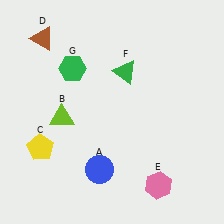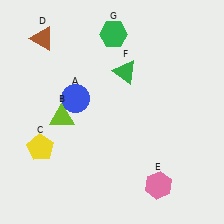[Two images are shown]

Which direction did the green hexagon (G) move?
The green hexagon (G) moved right.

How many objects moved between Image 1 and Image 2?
2 objects moved between the two images.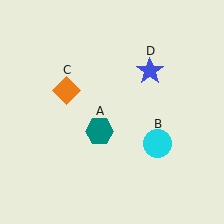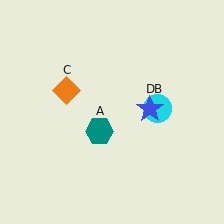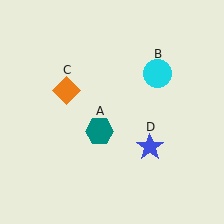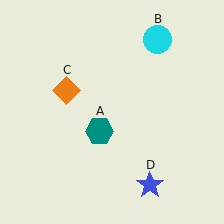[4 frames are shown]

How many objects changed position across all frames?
2 objects changed position: cyan circle (object B), blue star (object D).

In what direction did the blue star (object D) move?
The blue star (object D) moved down.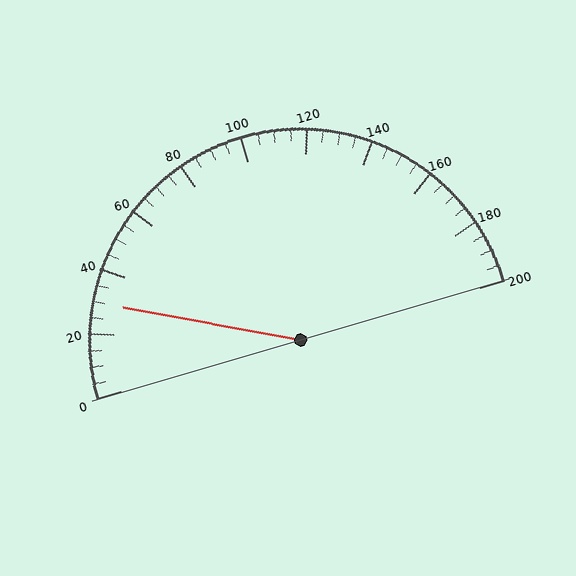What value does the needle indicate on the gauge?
The needle indicates approximately 30.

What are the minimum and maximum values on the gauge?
The gauge ranges from 0 to 200.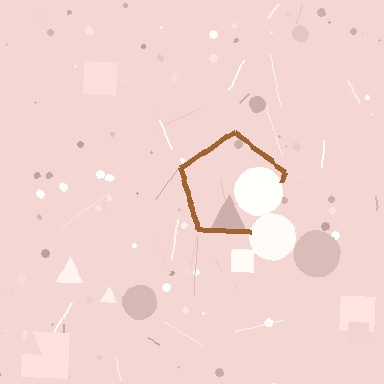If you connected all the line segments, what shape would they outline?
They would outline a pentagon.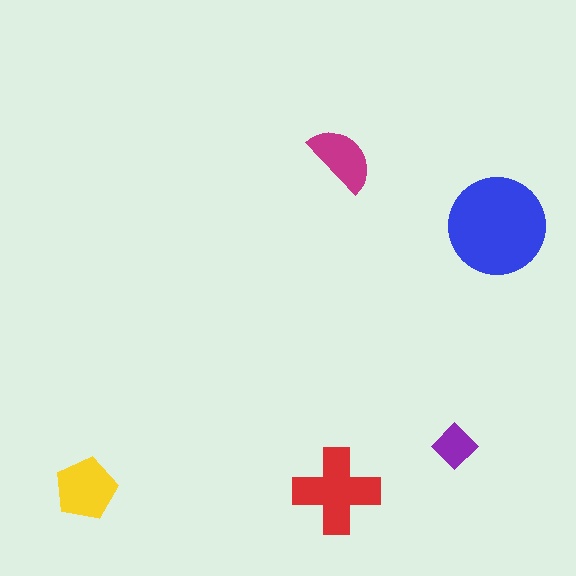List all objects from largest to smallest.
The blue circle, the red cross, the yellow pentagon, the magenta semicircle, the purple diamond.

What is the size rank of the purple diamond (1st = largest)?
5th.